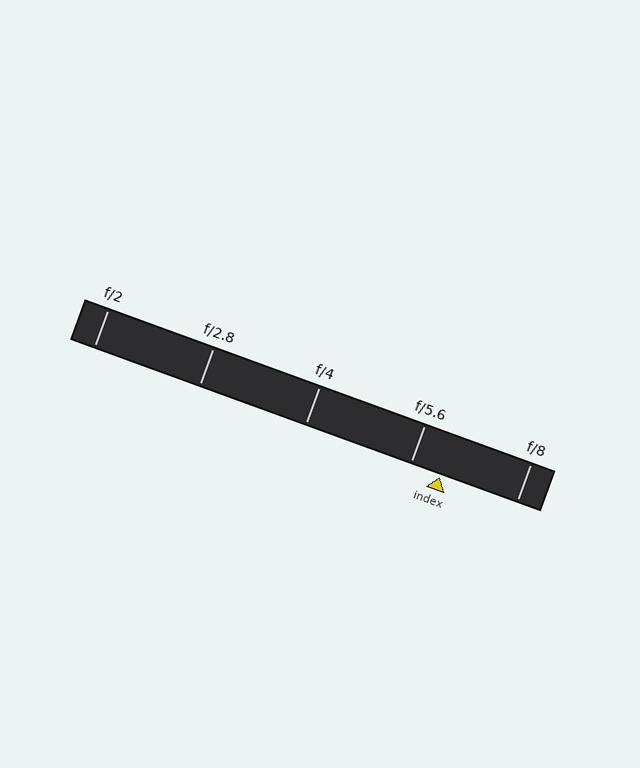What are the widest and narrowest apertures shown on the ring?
The widest aperture shown is f/2 and the narrowest is f/8.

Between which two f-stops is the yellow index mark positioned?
The index mark is between f/5.6 and f/8.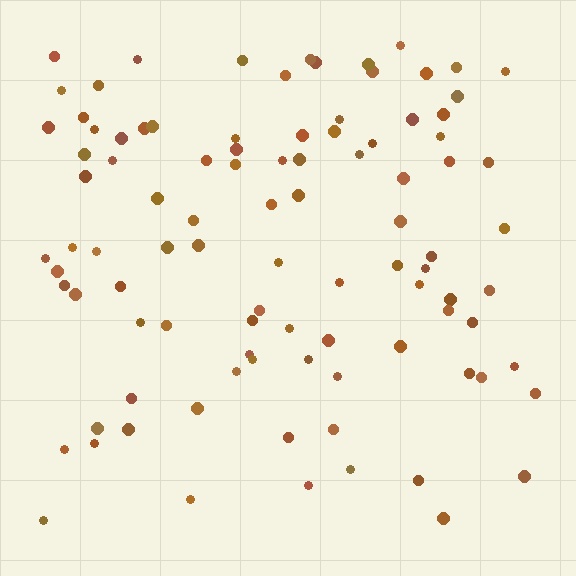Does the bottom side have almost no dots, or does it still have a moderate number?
Still a moderate number, just noticeably fewer than the top.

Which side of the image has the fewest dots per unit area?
The bottom.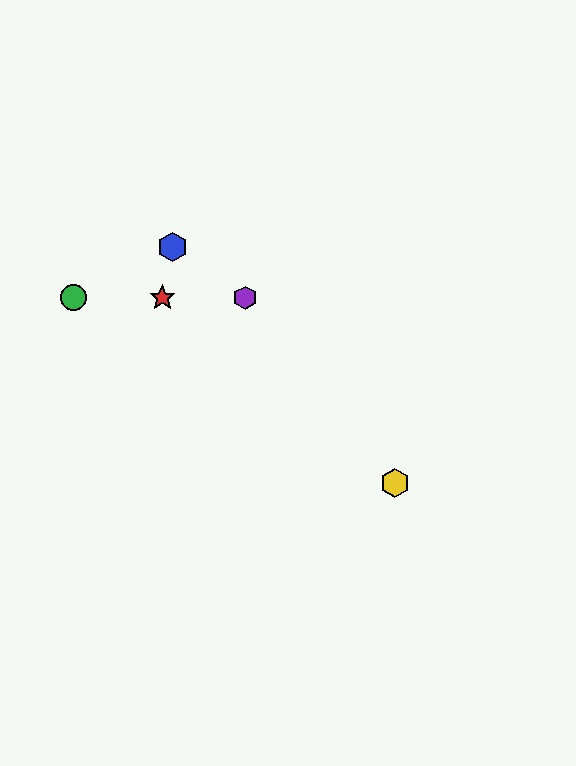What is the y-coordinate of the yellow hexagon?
The yellow hexagon is at y≈483.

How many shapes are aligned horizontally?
3 shapes (the red star, the green circle, the purple hexagon) are aligned horizontally.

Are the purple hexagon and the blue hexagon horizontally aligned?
No, the purple hexagon is at y≈298 and the blue hexagon is at y≈247.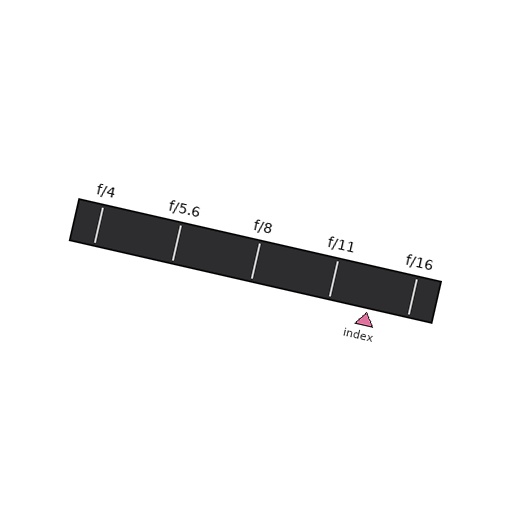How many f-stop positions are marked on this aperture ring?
There are 5 f-stop positions marked.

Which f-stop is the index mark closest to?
The index mark is closest to f/11.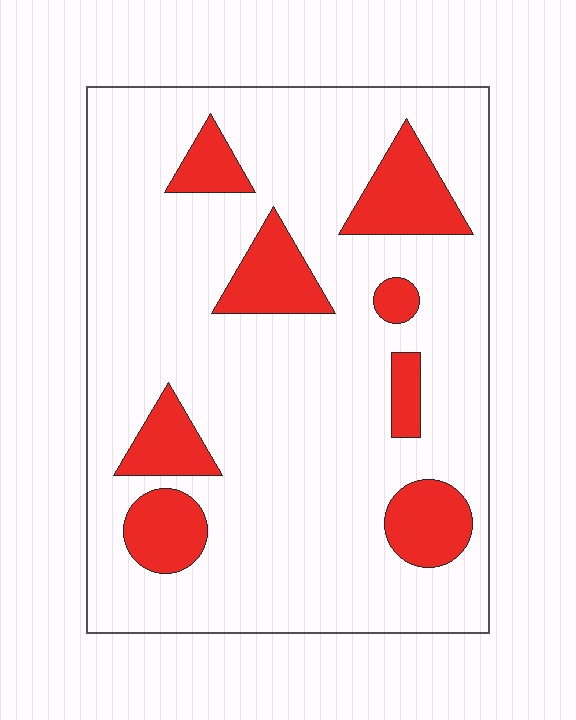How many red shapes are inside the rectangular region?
8.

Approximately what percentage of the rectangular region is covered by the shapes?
Approximately 20%.